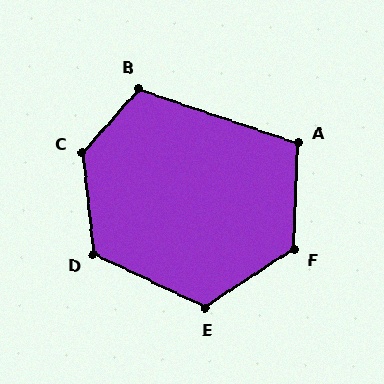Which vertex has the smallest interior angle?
A, at approximately 107 degrees.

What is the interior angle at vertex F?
Approximately 126 degrees (obtuse).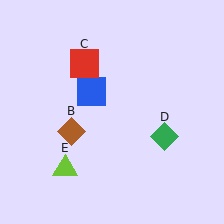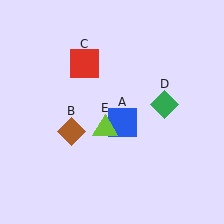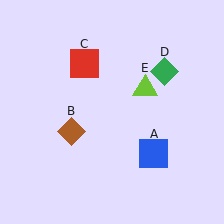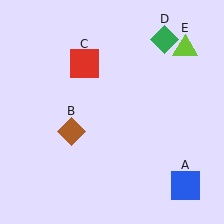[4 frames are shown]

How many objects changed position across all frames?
3 objects changed position: blue square (object A), green diamond (object D), lime triangle (object E).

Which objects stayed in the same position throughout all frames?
Brown diamond (object B) and red square (object C) remained stationary.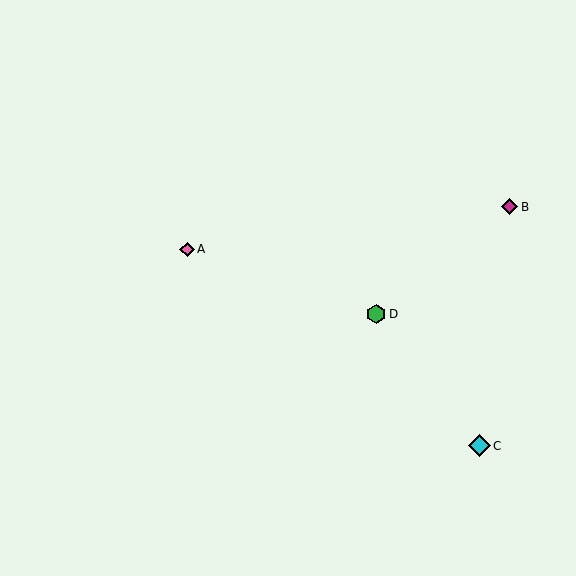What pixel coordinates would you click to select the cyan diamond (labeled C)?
Click at (479, 446) to select the cyan diamond C.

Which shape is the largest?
The cyan diamond (labeled C) is the largest.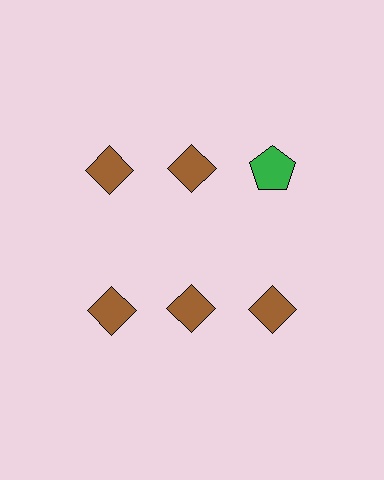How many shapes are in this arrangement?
There are 6 shapes arranged in a grid pattern.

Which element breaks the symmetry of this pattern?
The green pentagon in the top row, center column breaks the symmetry. All other shapes are brown diamonds.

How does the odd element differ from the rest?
It differs in both color (green instead of brown) and shape (pentagon instead of diamond).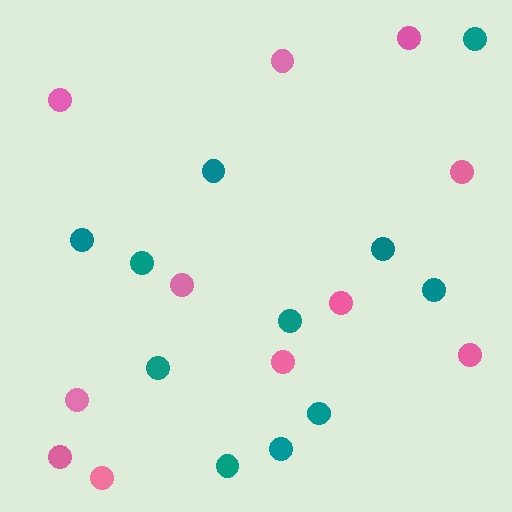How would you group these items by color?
There are 2 groups: one group of pink circles (11) and one group of teal circles (11).